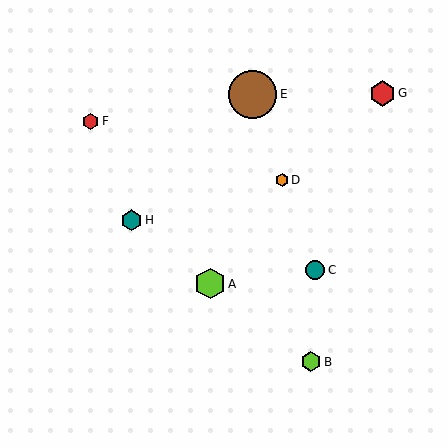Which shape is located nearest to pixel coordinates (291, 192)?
The orange hexagon (labeled D) at (282, 180) is nearest to that location.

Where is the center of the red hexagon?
The center of the red hexagon is at (383, 93).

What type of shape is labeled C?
Shape C is a teal circle.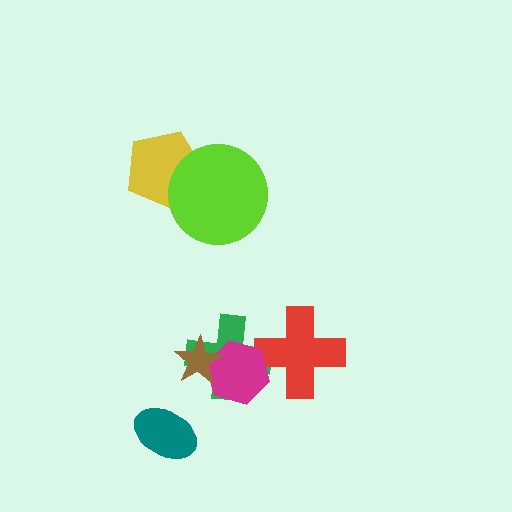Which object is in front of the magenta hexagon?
The brown star is in front of the magenta hexagon.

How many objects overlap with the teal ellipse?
0 objects overlap with the teal ellipse.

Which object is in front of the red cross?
The magenta hexagon is in front of the red cross.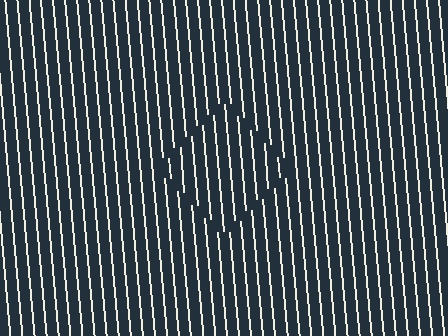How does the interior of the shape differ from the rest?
The interior of the shape contains the same grating, shifted by half a period — the contour is defined by the phase discontinuity where line-ends from the inner and outer gratings abut.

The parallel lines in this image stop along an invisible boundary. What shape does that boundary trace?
An illusory square. The interior of the shape contains the same grating, shifted by half a period — the contour is defined by the phase discontinuity where line-ends from the inner and outer gratings abut.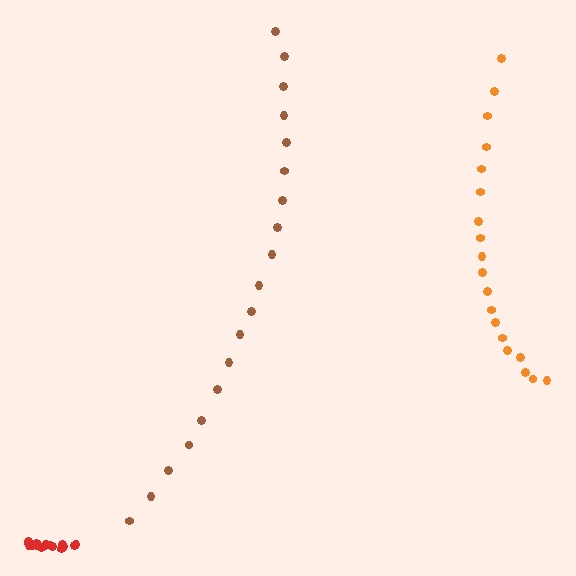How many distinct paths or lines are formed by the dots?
There are 3 distinct paths.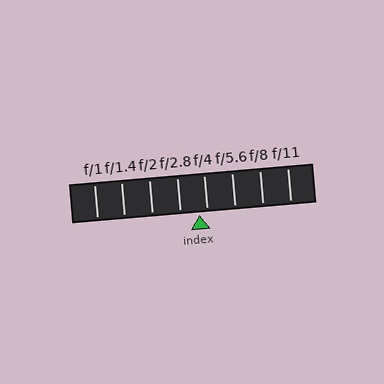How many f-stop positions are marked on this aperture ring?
There are 8 f-stop positions marked.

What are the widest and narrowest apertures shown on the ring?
The widest aperture shown is f/1 and the narrowest is f/11.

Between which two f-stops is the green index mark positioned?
The index mark is between f/2.8 and f/4.